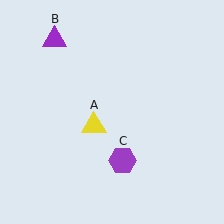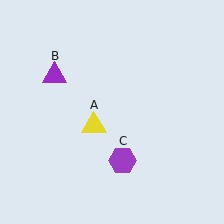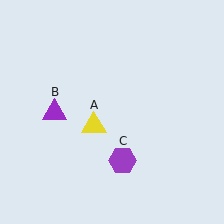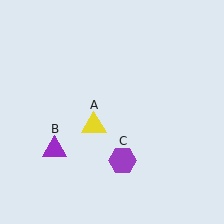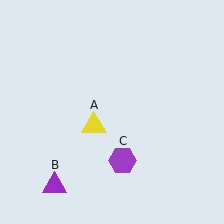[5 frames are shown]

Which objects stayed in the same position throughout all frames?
Yellow triangle (object A) and purple hexagon (object C) remained stationary.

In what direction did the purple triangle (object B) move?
The purple triangle (object B) moved down.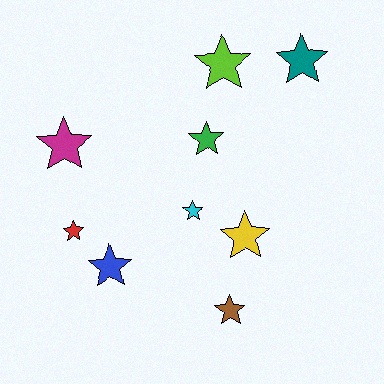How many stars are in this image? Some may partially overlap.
There are 9 stars.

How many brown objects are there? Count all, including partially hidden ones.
There is 1 brown object.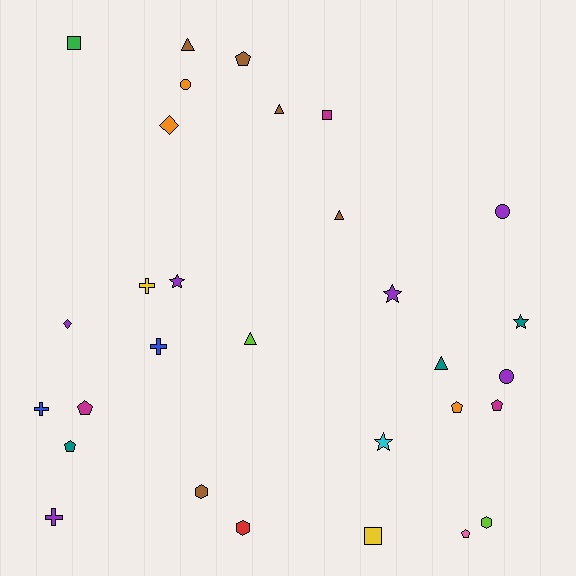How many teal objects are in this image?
There are 3 teal objects.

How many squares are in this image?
There are 3 squares.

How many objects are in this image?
There are 30 objects.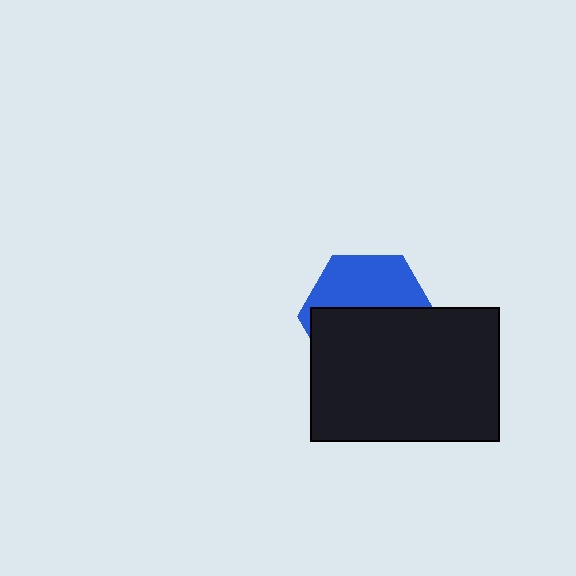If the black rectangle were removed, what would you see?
You would see the complete blue hexagon.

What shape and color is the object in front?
The object in front is a black rectangle.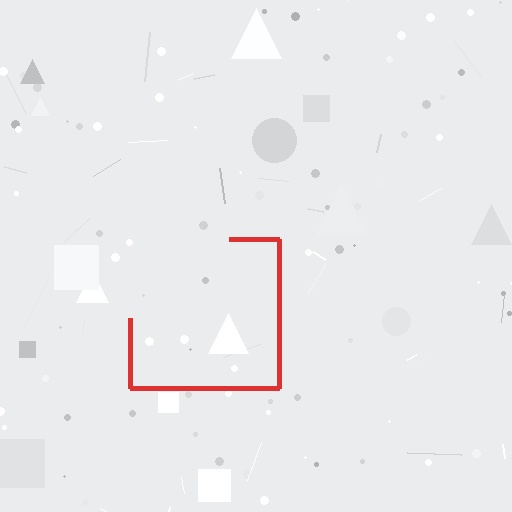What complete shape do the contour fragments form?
The contour fragments form a square.